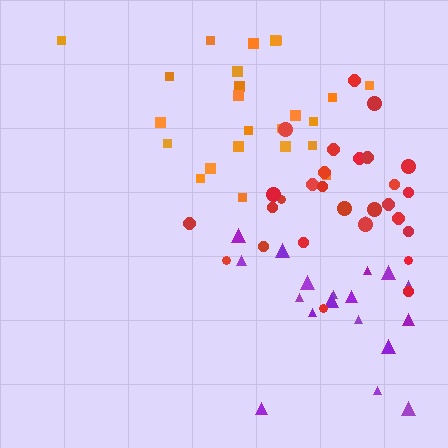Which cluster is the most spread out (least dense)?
Purple.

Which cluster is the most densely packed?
Red.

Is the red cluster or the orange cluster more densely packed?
Red.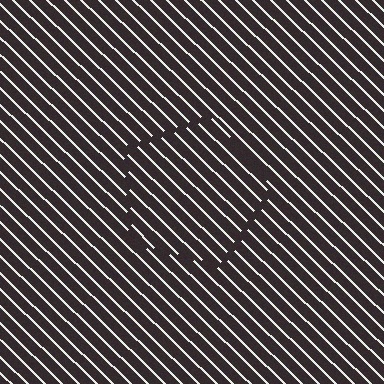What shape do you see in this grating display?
An illusory pentagon. The interior of the shape contains the same grating, shifted by half a period — the contour is defined by the phase discontinuity where line-ends from the inner and outer gratings abut.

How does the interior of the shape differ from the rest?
The interior of the shape contains the same grating, shifted by half a period — the contour is defined by the phase discontinuity where line-ends from the inner and outer gratings abut.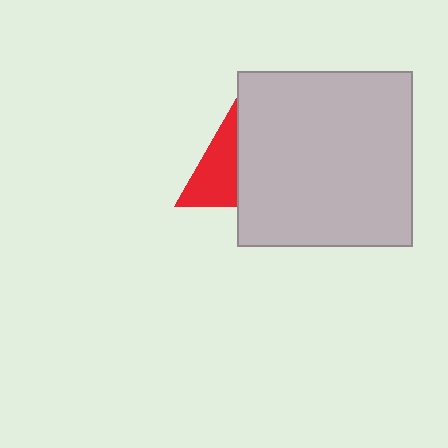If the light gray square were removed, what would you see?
You would see the complete red triangle.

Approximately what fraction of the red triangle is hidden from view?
Roughly 55% of the red triangle is hidden behind the light gray square.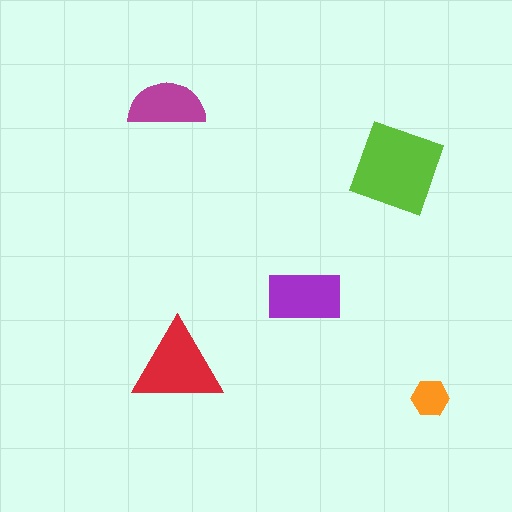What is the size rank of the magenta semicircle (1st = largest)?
4th.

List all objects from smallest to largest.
The orange hexagon, the magenta semicircle, the purple rectangle, the red triangle, the lime diamond.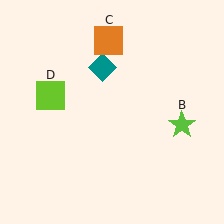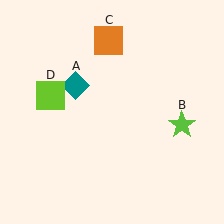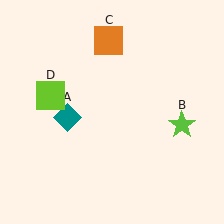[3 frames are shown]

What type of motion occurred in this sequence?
The teal diamond (object A) rotated counterclockwise around the center of the scene.